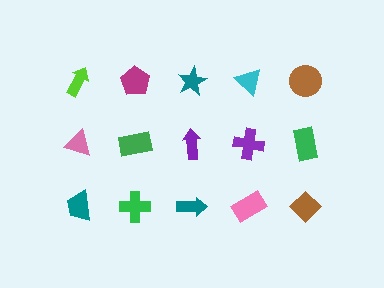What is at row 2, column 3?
A purple arrow.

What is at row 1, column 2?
A magenta pentagon.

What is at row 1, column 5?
A brown circle.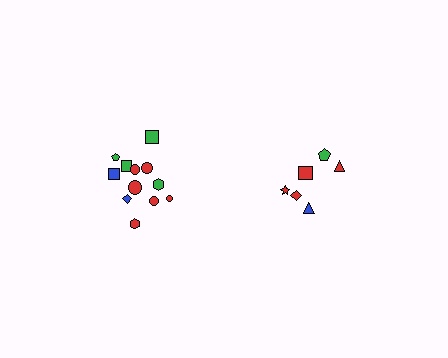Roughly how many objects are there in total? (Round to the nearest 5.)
Roughly 20 objects in total.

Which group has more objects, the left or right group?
The left group.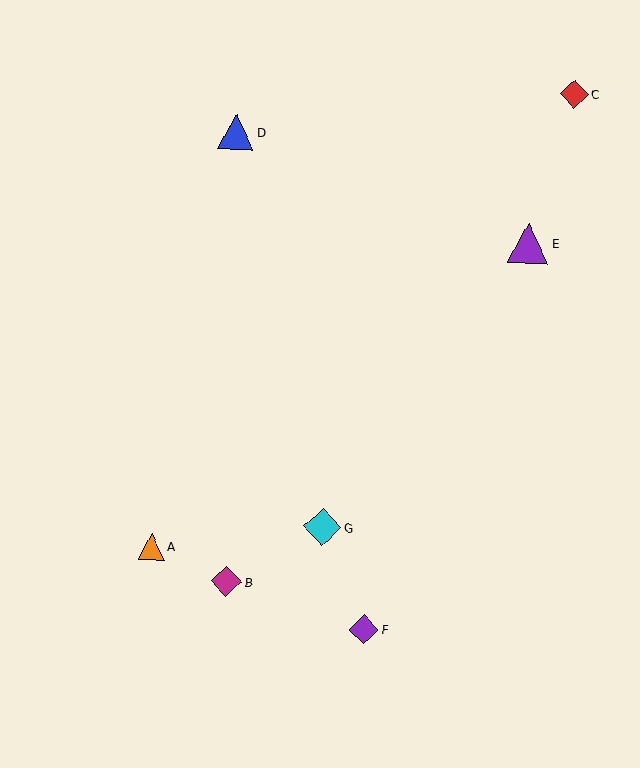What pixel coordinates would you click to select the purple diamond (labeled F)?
Click at (364, 629) to select the purple diamond F.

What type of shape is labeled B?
Shape B is a magenta diamond.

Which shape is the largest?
The purple triangle (labeled E) is the largest.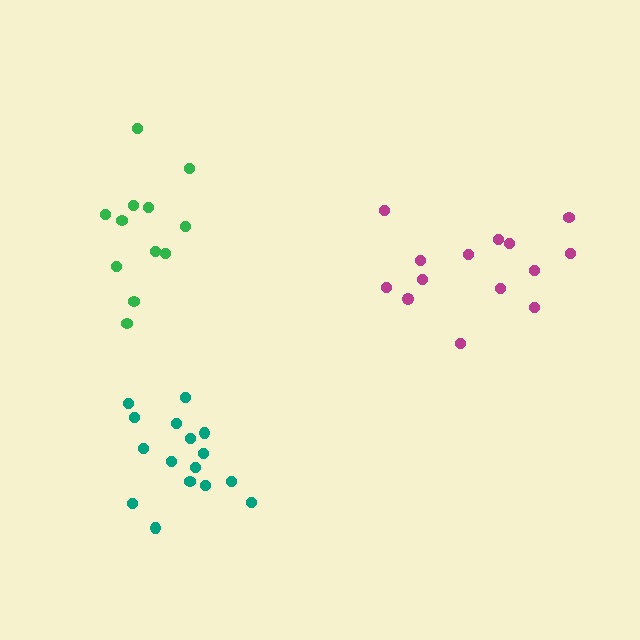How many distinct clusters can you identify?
There are 3 distinct clusters.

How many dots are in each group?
Group 1: 12 dots, Group 2: 14 dots, Group 3: 16 dots (42 total).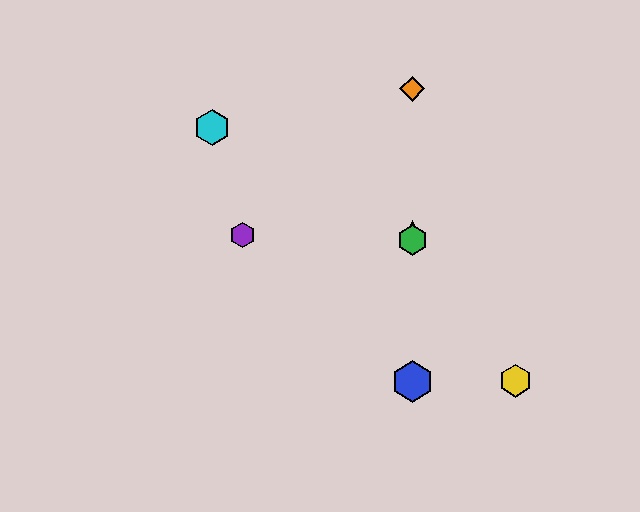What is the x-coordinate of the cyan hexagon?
The cyan hexagon is at x≈212.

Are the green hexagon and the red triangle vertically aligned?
Yes, both are at x≈412.